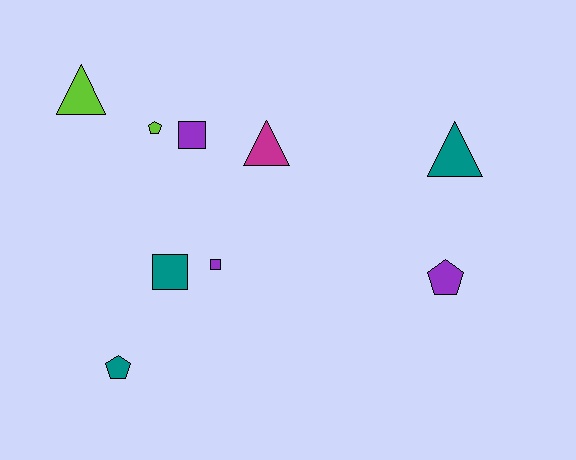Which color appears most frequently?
Purple, with 3 objects.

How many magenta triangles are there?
There is 1 magenta triangle.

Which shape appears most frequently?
Pentagon, with 3 objects.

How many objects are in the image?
There are 9 objects.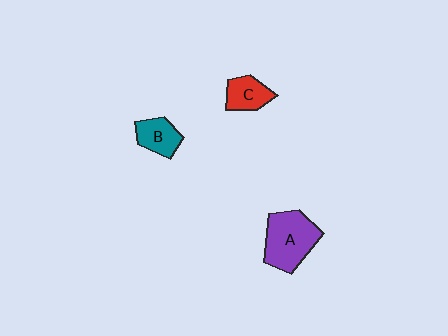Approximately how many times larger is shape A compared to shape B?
Approximately 1.9 times.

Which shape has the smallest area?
Shape C (red).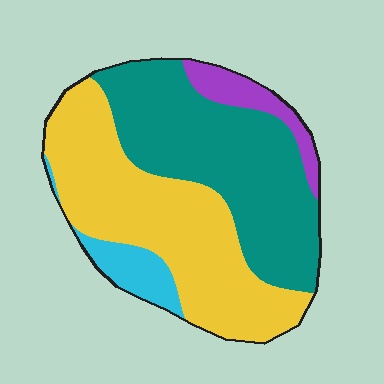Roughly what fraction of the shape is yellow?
Yellow takes up between a third and a half of the shape.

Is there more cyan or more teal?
Teal.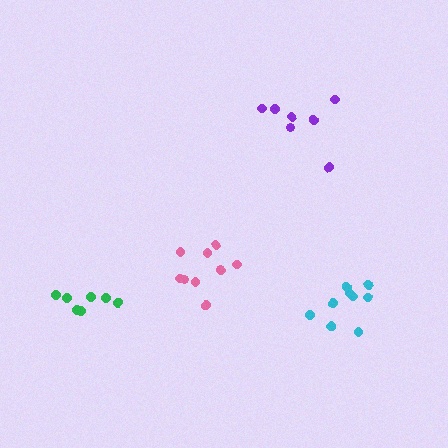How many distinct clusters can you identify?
There are 4 distinct clusters.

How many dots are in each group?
Group 1: 10 dots, Group 2: 7 dots, Group 3: 9 dots, Group 4: 7 dots (33 total).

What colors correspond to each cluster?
The clusters are colored: pink, purple, cyan, green.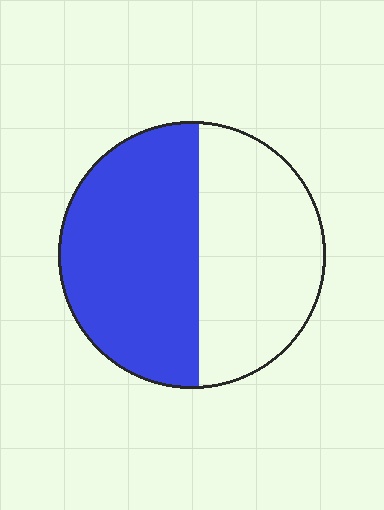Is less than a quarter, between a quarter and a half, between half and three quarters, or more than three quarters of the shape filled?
Between half and three quarters.